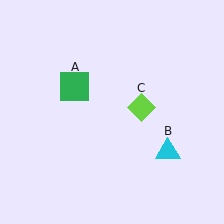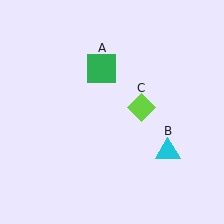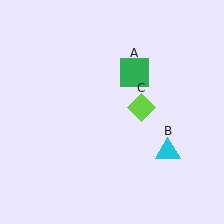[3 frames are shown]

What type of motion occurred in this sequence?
The green square (object A) rotated clockwise around the center of the scene.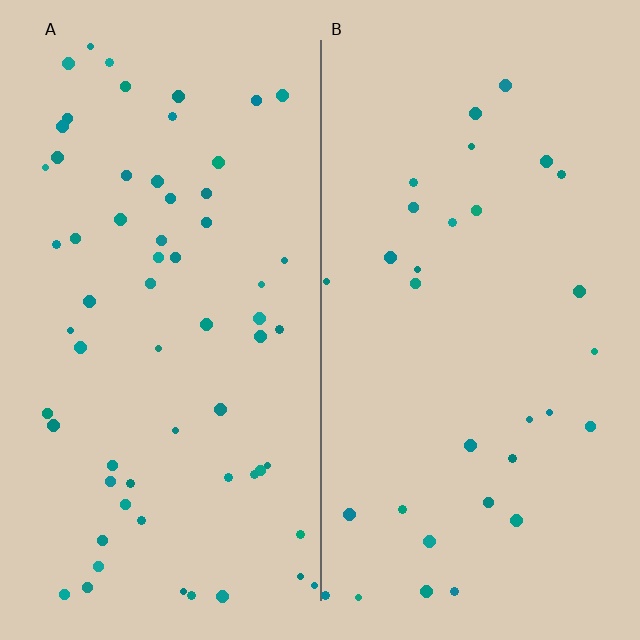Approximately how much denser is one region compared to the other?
Approximately 2.0× — region A over region B.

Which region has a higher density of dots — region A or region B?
A (the left).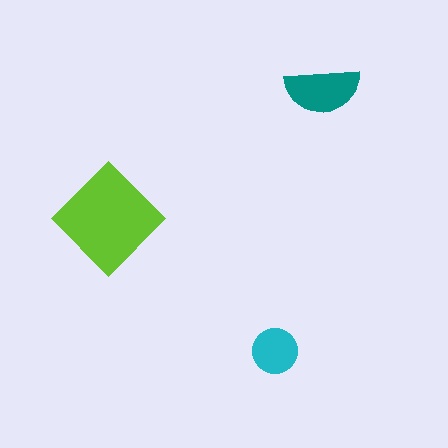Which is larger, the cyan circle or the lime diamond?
The lime diamond.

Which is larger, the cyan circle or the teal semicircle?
The teal semicircle.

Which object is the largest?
The lime diamond.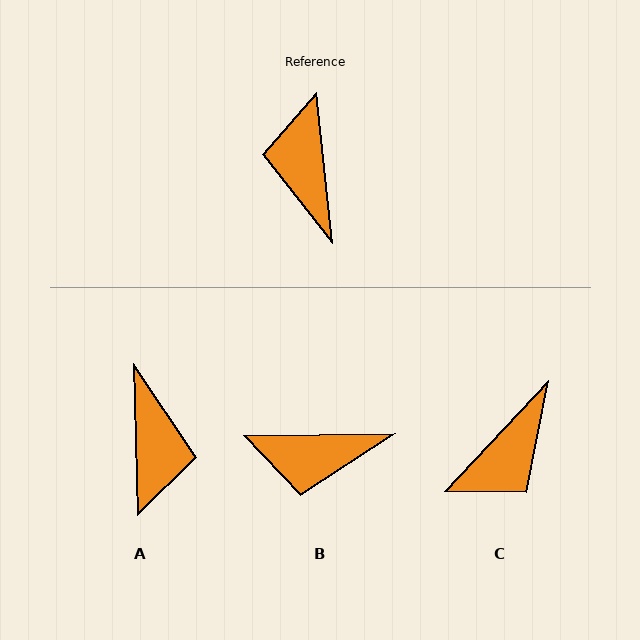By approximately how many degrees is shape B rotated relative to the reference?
Approximately 84 degrees counter-clockwise.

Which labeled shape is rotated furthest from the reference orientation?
A, about 175 degrees away.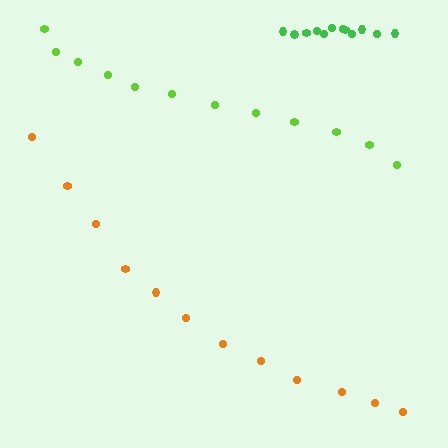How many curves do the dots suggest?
There are 3 distinct paths.